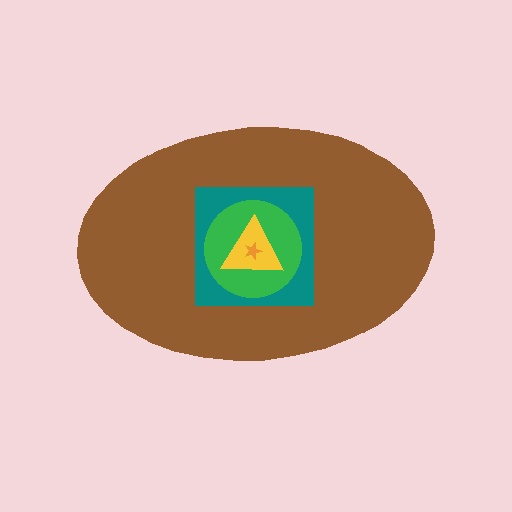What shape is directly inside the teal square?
The green circle.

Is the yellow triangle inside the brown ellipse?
Yes.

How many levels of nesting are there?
5.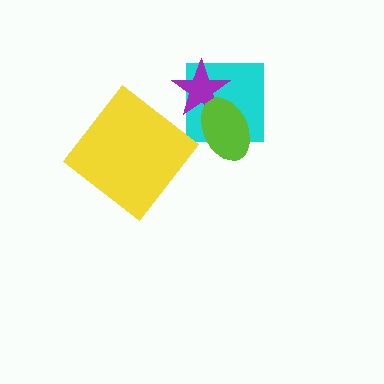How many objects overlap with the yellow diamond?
0 objects overlap with the yellow diamond.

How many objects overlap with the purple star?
2 objects overlap with the purple star.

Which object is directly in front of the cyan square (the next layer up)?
The purple star is directly in front of the cyan square.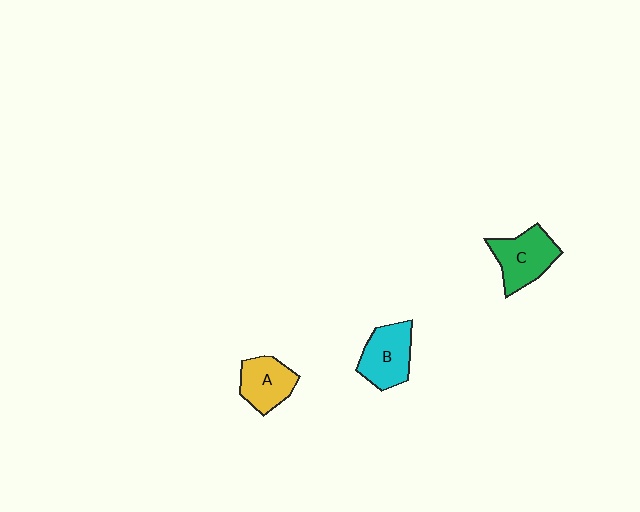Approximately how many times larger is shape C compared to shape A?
Approximately 1.2 times.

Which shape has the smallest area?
Shape A (yellow).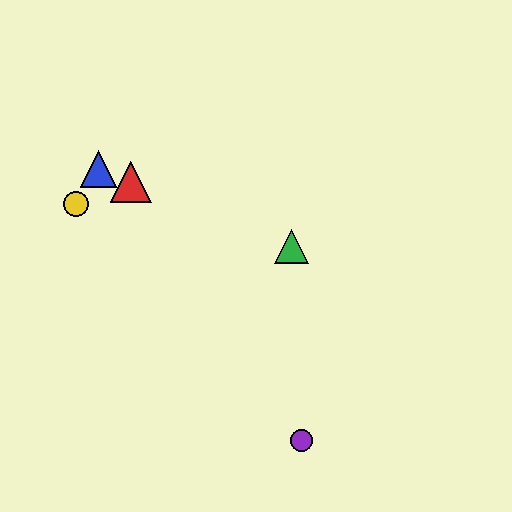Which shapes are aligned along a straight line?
The red triangle, the blue triangle, the green triangle are aligned along a straight line.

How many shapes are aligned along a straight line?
3 shapes (the red triangle, the blue triangle, the green triangle) are aligned along a straight line.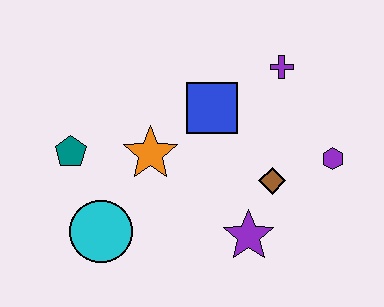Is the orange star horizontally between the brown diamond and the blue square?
No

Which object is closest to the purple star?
The brown diamond is closest to the purple star.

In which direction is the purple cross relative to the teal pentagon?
The purple cross is to the right of the teal pentagon.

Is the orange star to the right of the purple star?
No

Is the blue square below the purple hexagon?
No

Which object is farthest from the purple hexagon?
The teal pentagon is farthest from the purple hexagon.